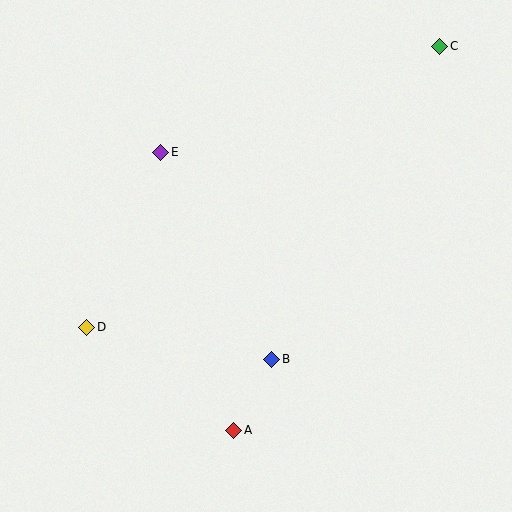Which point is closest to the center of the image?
Point B at (272, 359) is closest to the center.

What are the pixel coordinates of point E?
Point E is at (161, 152).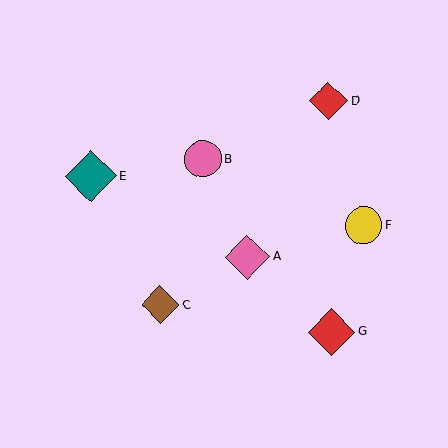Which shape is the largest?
The teal diamond (labeled E) is the largest.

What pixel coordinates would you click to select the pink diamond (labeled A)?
Click at (247, 257) to select the pink diamond A.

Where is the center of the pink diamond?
The center of the pink diamond is at (247, 257).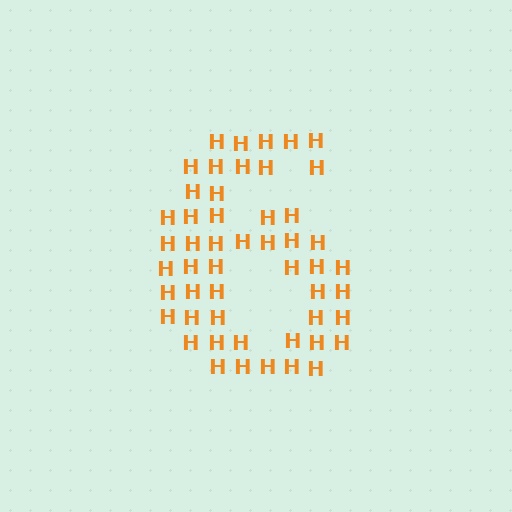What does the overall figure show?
The overall figure shows the digit 6.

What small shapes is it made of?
It is made of small letter H's.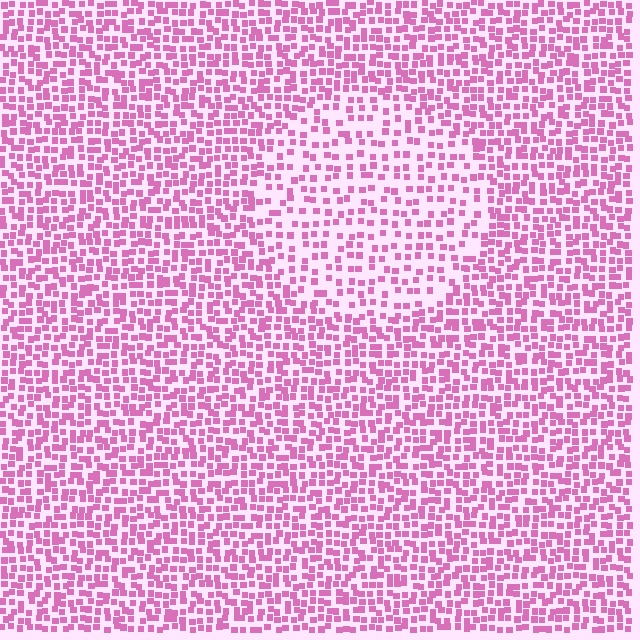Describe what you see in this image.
The image contains small pink elements arranged at two different densities. A circle-shaped region is visible where the elements are less densely packed than the surrounding area.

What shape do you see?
I see a circle.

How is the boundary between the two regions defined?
The boundary is defined by a change in element density (approximately 1.8x ratio). All elements are the same color, size, and shape.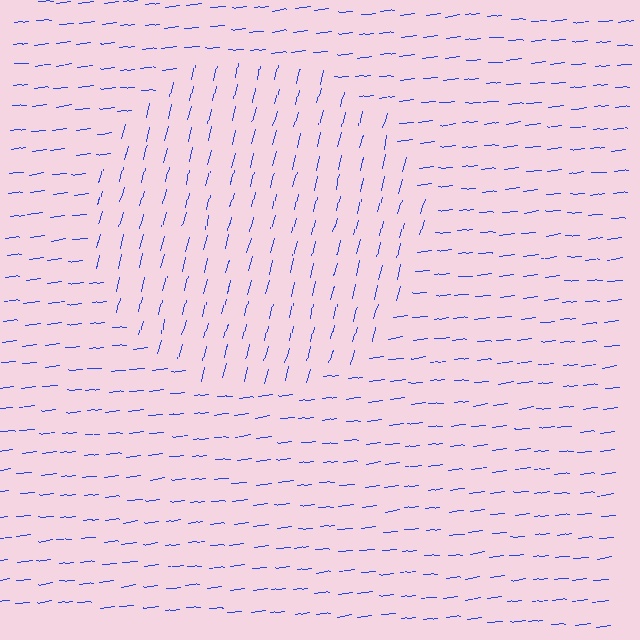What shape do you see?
I see a circle.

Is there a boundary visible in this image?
Yes, there is a texture boundary formed by a change in line orientation.